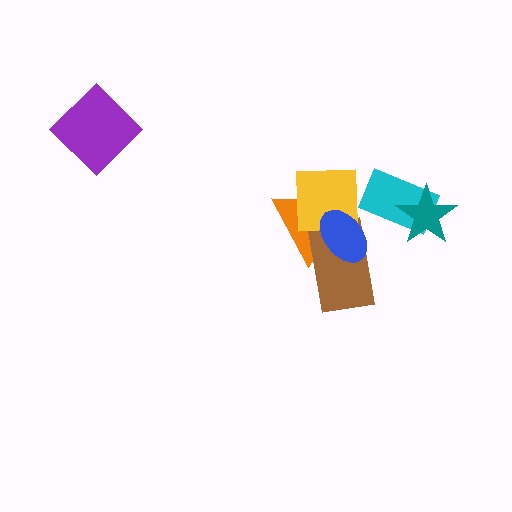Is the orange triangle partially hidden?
Yes, it is partially covered by another shape.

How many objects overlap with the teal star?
1 object overlaps with the teal star.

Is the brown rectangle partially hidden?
Yes, it is partially covered by another shape.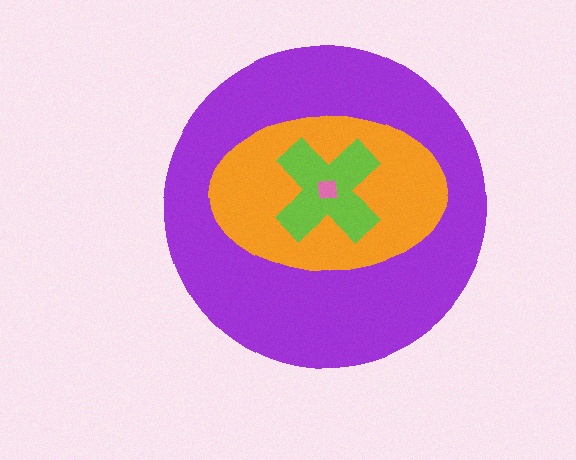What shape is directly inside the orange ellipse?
The lime cross.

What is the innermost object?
The pink square.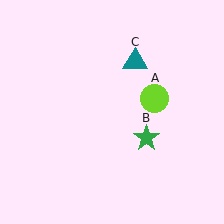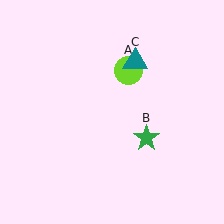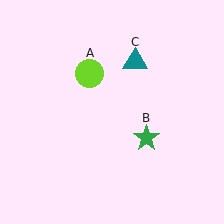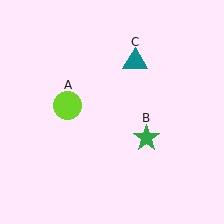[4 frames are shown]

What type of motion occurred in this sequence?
The lime circle (object A) rotated counterclockwise around the center of the scene.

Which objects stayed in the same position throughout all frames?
Green star (object B) and teal triangle (object C) remained stationary.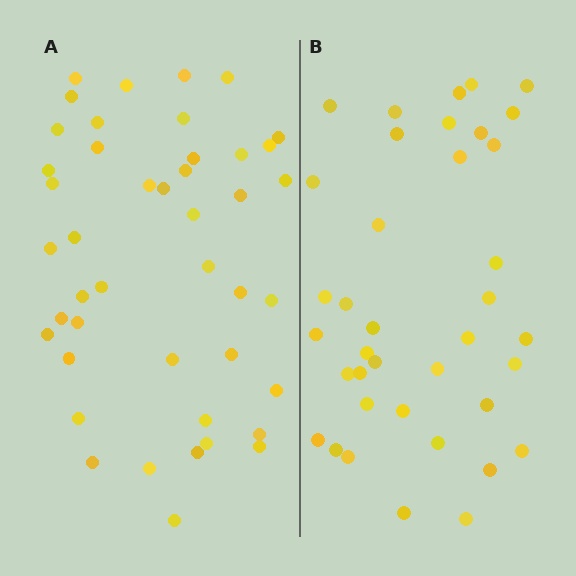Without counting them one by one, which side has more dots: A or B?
Region A (the left region) has more dots.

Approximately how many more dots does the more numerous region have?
Region A has about 6 more dots than region B.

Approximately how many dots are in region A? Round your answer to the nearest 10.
About 40 dots. (The exact count is 44, which rounds to 40.)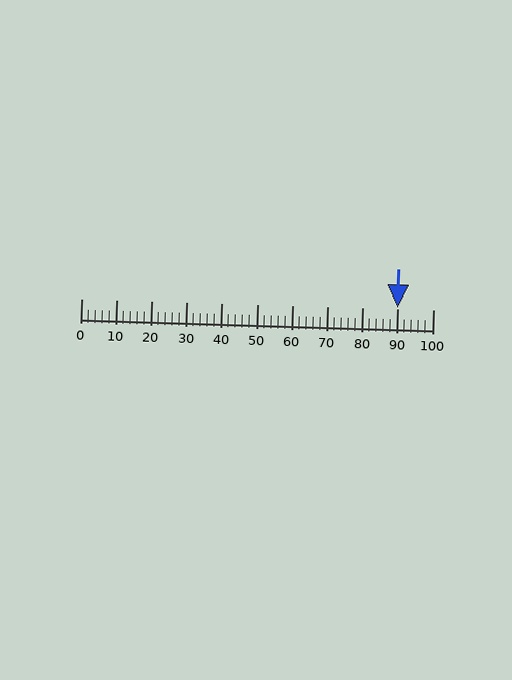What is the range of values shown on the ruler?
The ruler shows values from 0 to 100.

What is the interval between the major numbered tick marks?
The major tick marks are spaced 10 units apart.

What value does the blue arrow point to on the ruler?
The blue arrow points to approximately 90.